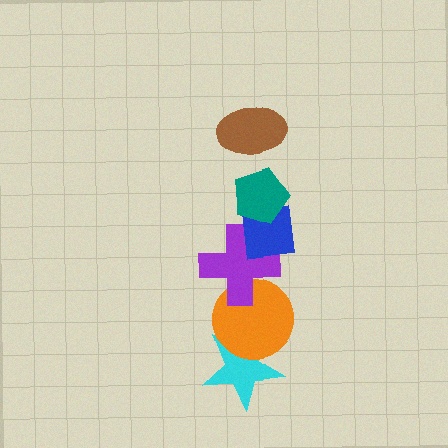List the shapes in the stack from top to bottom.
From top to bottom: the brown ellipse, the teal pentagon, the blue square, the purple cross, the orange circle, the cyan star.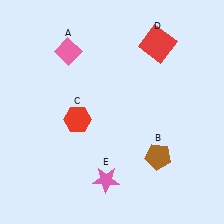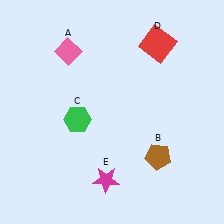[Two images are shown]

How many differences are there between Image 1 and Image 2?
There are 2 differences between the two images.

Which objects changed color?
C changed from red to green. E changed from pink to magenta.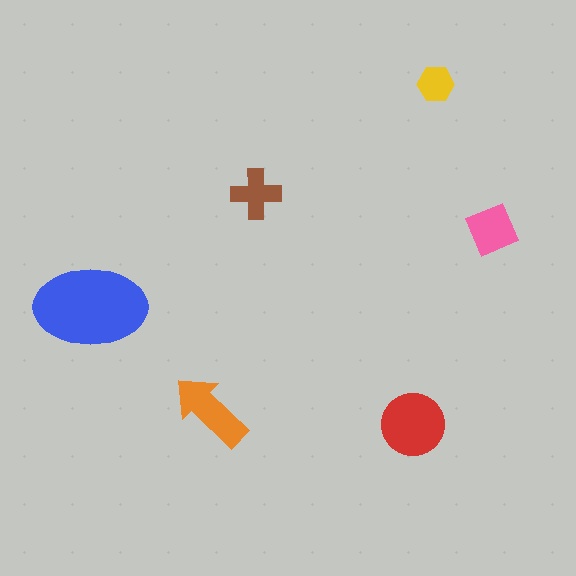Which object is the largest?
The blue ellipse.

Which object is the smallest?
The yellow hexagon.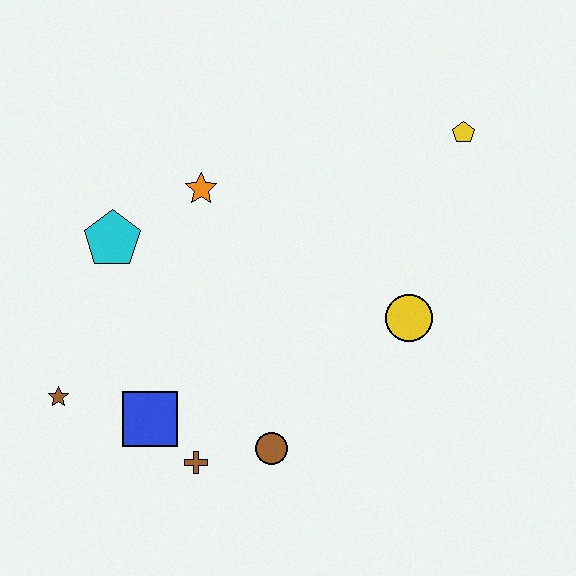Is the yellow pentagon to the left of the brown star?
No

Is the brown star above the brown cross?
Yes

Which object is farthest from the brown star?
The yellow pentagon is farthest from the brown star.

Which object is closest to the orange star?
The cyan pentagon is closest to the orange star.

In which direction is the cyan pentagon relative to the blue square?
The cyan pentagon is above the blue square.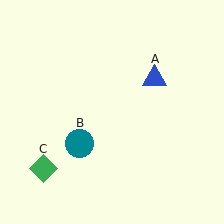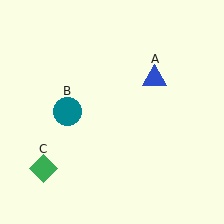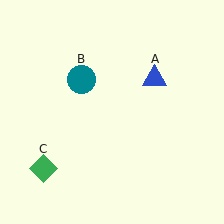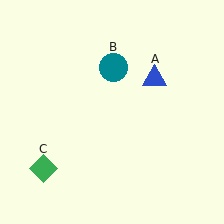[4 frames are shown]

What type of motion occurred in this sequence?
The teal circle (object B) rotated clockwise around the center of the scene.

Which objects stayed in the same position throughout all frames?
Blue triangle (object A) and green diamond (object C) remained stationary.